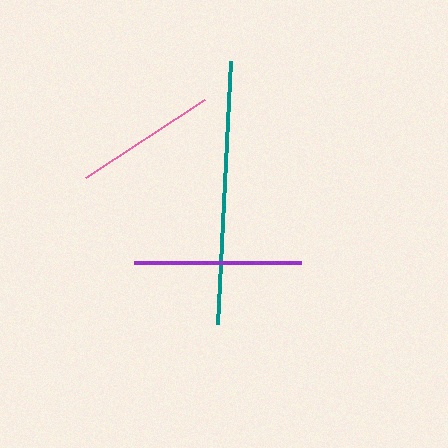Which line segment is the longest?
The teal line is the longest at approximately 264 pixels.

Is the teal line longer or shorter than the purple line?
The teal line is longer than the purple line.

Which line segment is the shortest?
The pink line is the shortest at approximately 142 pixels.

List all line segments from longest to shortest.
From longest to shortest: teal, purple, pink.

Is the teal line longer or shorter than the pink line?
The teal line is longer than the pink line.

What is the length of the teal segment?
The teal segment is approximately 264 pixels long.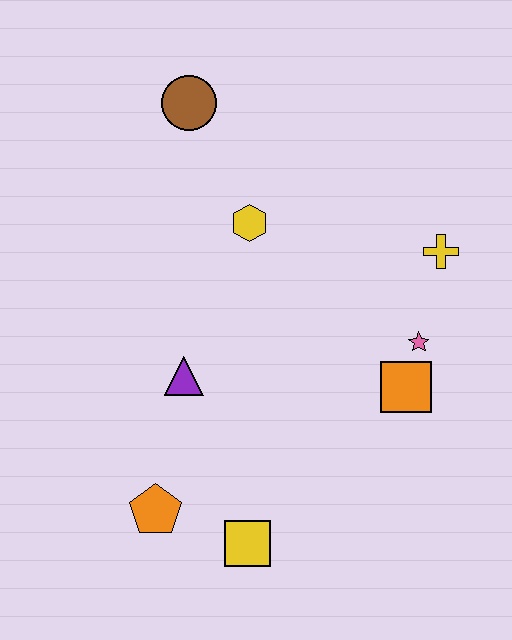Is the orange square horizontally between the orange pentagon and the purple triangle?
No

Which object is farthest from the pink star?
The brown circle is farthest from the pink star.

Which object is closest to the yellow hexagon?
The brown circle is closest to the yellow hexagon.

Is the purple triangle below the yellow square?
No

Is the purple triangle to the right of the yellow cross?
No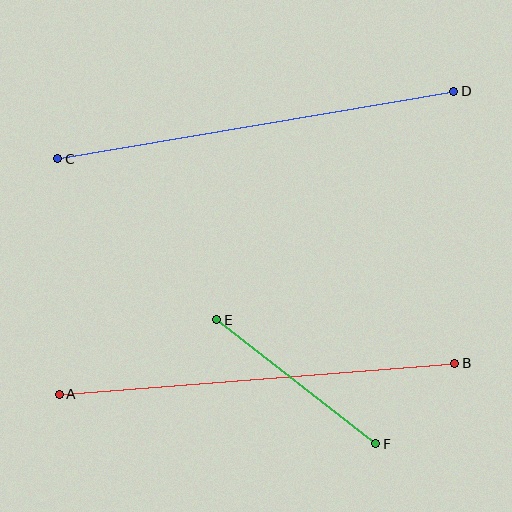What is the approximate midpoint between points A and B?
The midpoint is at approximately (257, 379) pixels.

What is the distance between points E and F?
The distance is approximately 202 pixels.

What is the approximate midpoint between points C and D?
The midpoint is at approximately (256, 125) pixels.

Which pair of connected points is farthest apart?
Points C and D are farthest apart.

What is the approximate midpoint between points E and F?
The midpoint is at approximately (296, 382) pixels.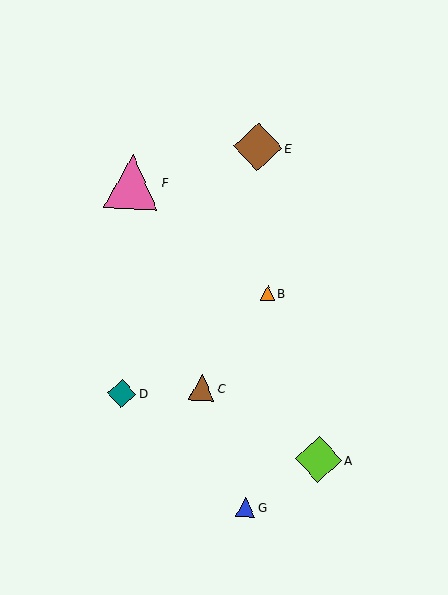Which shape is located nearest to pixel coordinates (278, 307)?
The orange triangle (labeled B) at (267, 293) is nearest to that location.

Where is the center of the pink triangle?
The center of the pink triangle is at (132, 182).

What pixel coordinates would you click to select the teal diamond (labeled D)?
Click at (122, 393) to select the teal diamond D.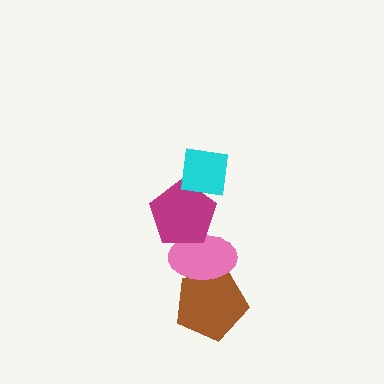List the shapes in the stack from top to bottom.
From top to bottom: the cyan square, the magenta pentagon, the pink ellipse, the brown pentagon.